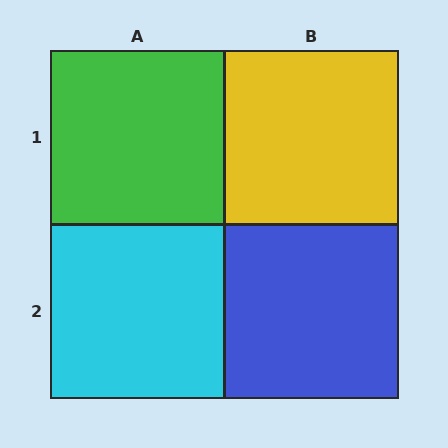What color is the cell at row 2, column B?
Blue.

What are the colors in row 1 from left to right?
Green, yellow.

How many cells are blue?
1 cell is blue.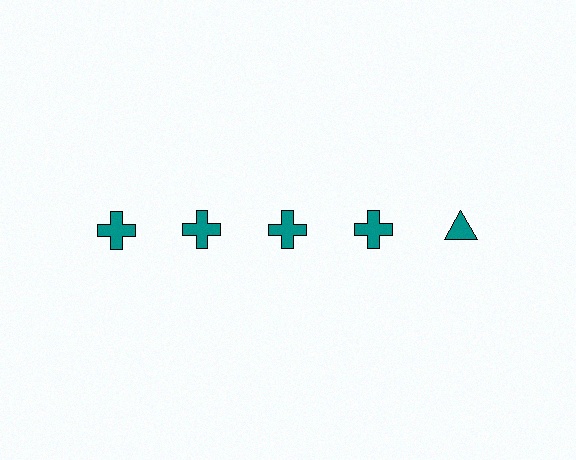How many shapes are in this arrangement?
There are 5 shapes arranged in a grid pattern.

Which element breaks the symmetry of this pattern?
The teal triangle in the top row, rightmost column breaks the symmetry. All other shapes are teal crosses.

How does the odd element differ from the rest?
It has a different shape: triangle instead of cross.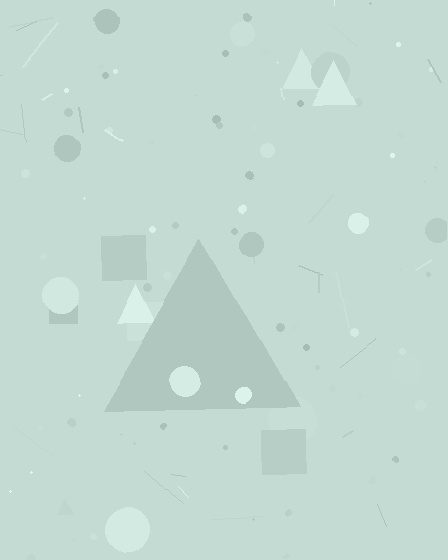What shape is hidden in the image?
A triangle is hidden in the image.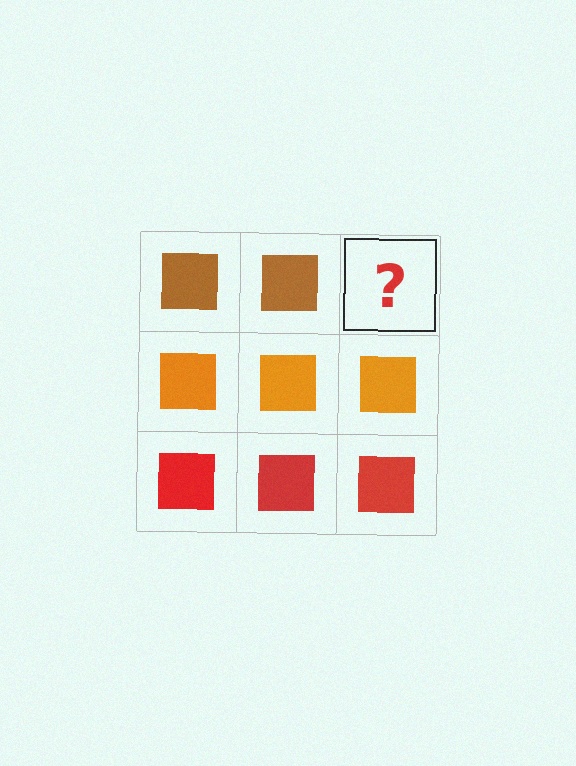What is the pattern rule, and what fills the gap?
The rule is that each row has a consistent color. The gap should be filled with a brown square.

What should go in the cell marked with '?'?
The missing cell should contain a brown square.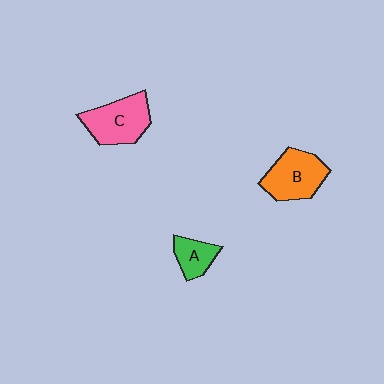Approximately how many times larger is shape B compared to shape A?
Approximately 1.9 times.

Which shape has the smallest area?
Shape A (green).